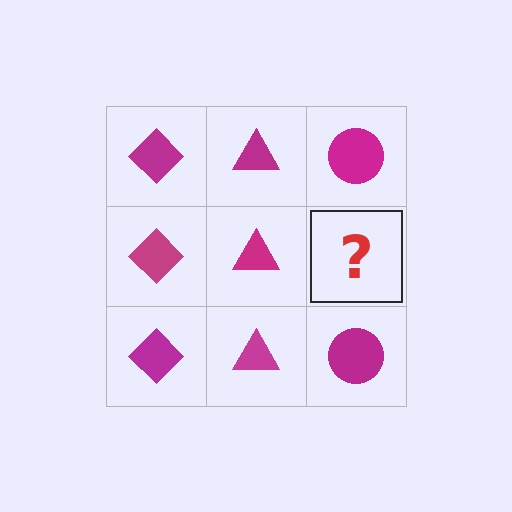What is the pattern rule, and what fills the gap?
The rule is that each column has a consistent shape. The gap should be filled with a magenta circle.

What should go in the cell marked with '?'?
The missing cell should contain a magenta circle.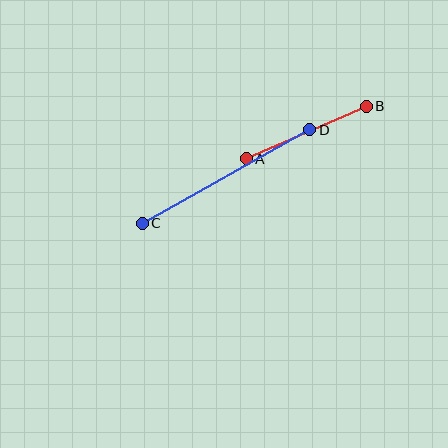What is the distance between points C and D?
The distance is approximately 192 pixels.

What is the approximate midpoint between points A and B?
The midpoint is at approximately (306, 132) pixels.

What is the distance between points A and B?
The distance is approximately 131 pixels.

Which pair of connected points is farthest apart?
Points C and D are farthest apart.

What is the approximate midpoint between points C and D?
The midpoint is at approximately (226, 177) pixels.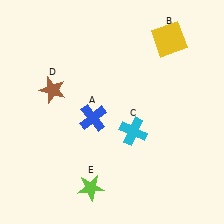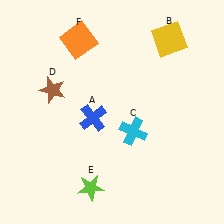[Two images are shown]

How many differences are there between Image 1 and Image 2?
There is 1 difference between the two images.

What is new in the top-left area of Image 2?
An orange square (F) was added in the top-left area of Image 2.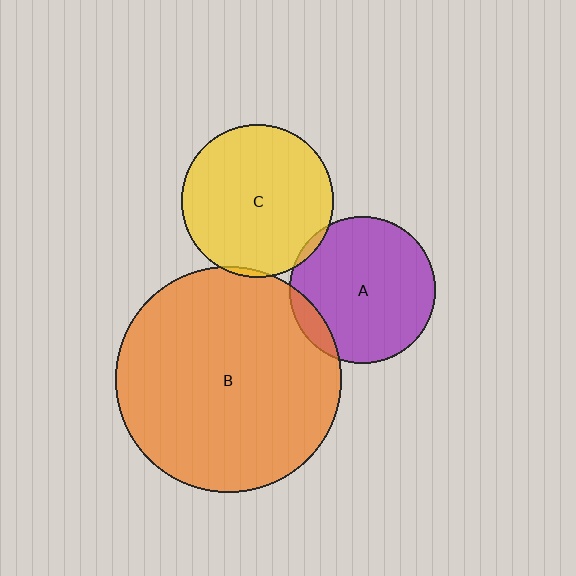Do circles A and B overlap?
Yes.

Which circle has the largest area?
Circle B (orange).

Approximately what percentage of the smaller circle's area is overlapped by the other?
Approximately 10%.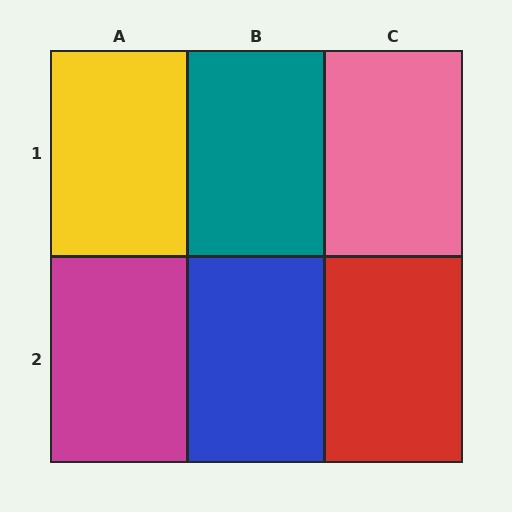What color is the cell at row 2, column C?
Red.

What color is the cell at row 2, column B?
Blue.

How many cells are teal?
1 cell is teal.